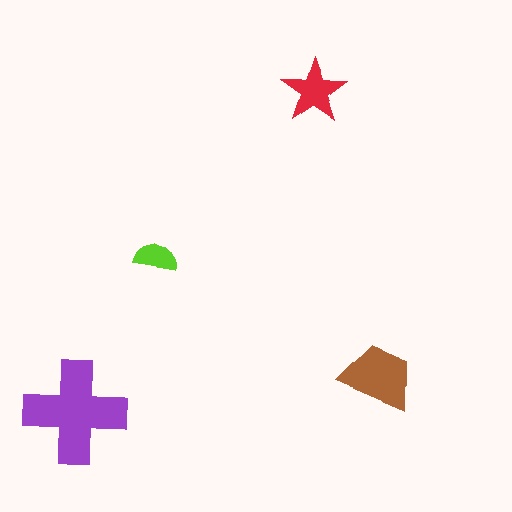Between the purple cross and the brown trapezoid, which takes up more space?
The purple cross.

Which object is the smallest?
The lime semicircle.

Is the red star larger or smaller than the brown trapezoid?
Smaller.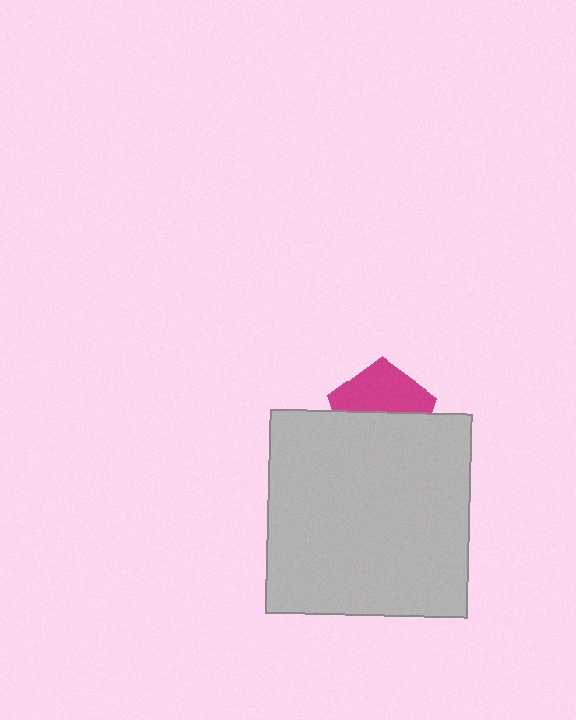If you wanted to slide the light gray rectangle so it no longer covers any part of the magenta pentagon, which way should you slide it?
Slide it down — that is the most direct way to separate the two shapes.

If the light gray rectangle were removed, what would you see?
You would see the complete magenta pentagon.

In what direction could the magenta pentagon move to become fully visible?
The magenta pentagon could move up. That would shift it out from behind the light gray rectangle entirely.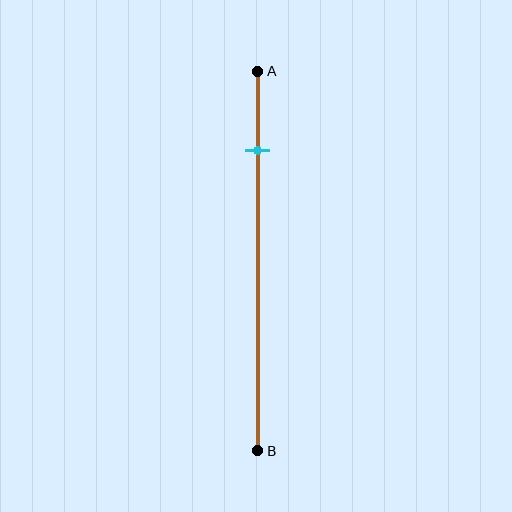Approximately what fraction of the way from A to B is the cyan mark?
The cyan mark is approximately 20% of the way from A to B.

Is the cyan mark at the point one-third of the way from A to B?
No, the mark is at about 20% from A, not at the 33% one-third point.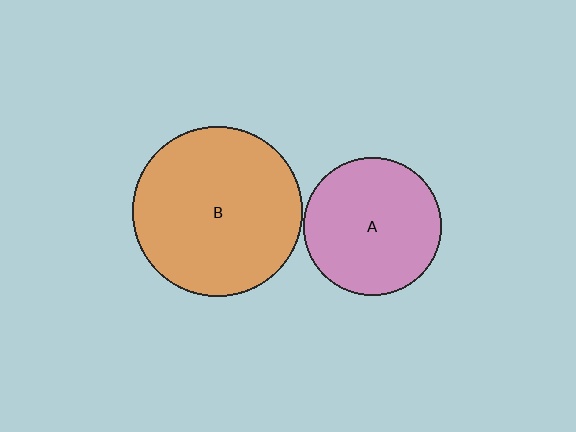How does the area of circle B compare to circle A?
Approximately 1.5 times.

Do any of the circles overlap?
No, none of the circles overlap.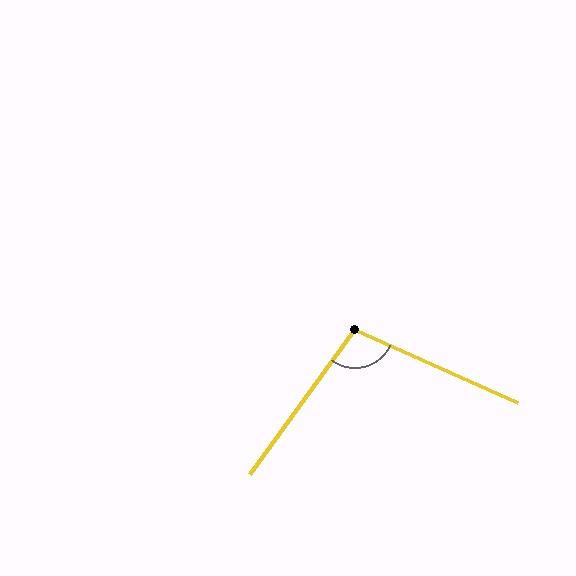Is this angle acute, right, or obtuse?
It is obtuse.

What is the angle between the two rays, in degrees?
Approximately 102 degrees.